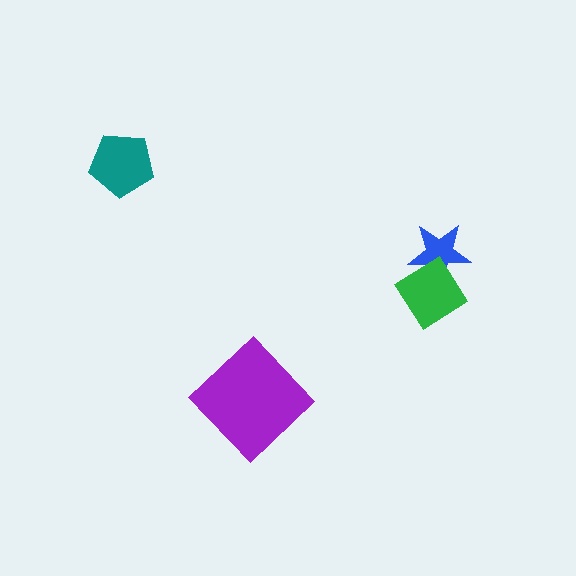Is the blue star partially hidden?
Yes, it is partially covered by another shape.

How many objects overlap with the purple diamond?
0 objects overlap with the purple diamond.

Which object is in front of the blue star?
The green diamond is in front of the blue star.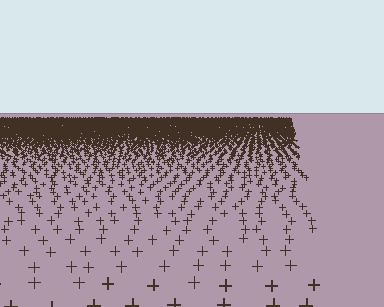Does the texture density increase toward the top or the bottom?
Density increases toward the top.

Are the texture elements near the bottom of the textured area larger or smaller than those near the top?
Larger. Near the bottom, elements are closer to the viewer and appear at a bigger on-screen size.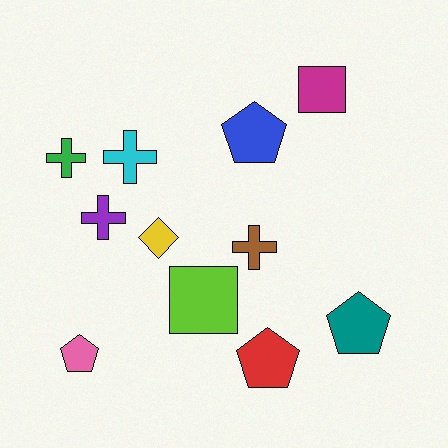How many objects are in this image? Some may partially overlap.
There are 11 objects.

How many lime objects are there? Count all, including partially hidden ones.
There is 1 lime object.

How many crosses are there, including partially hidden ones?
There are 4 crosses.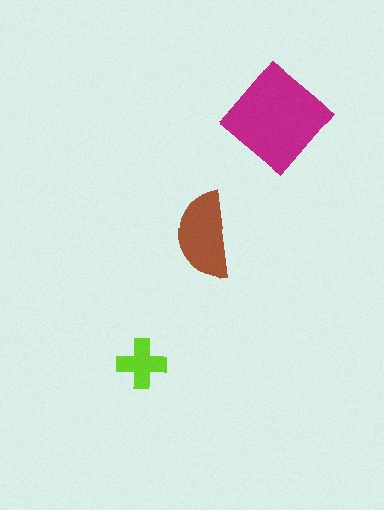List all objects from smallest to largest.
The lime cross, the brown semicircle, the magenta diamond.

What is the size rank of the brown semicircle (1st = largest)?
2nd.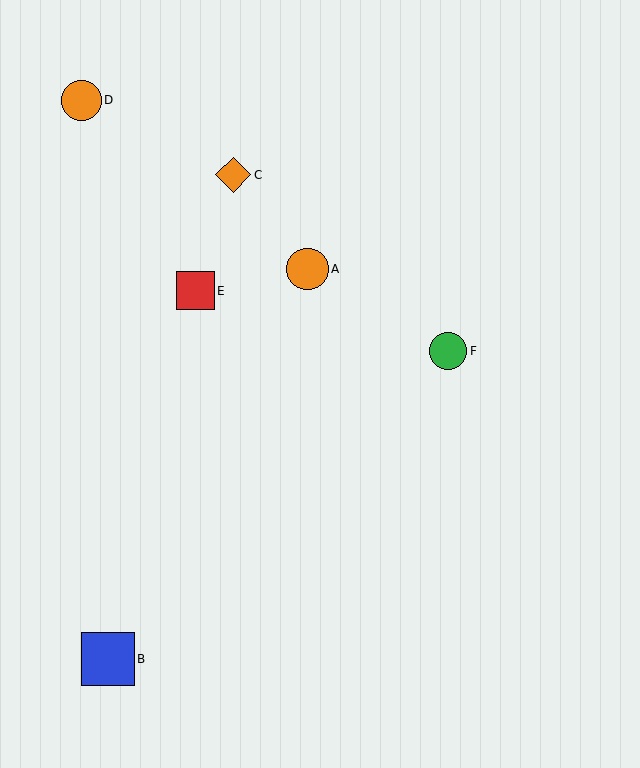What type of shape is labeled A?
Shape A is an orange circle.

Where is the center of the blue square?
The center of the blue square is at (108, 659).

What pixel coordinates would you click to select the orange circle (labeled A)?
Click at (307, 269) to select the orange circle A.